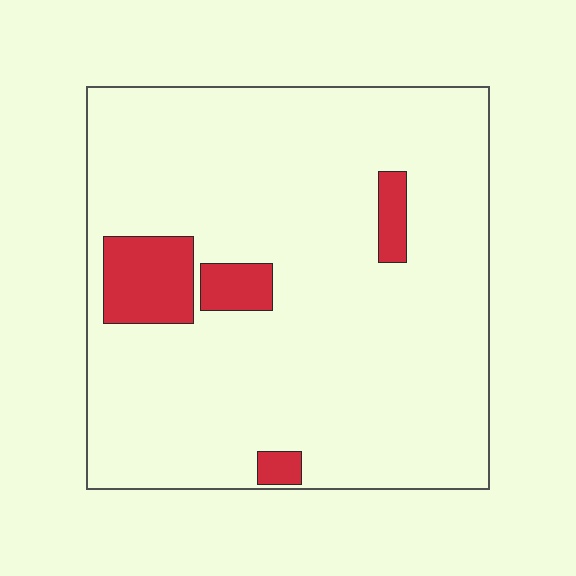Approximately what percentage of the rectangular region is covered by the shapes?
Approximately 10%.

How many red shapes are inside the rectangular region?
4.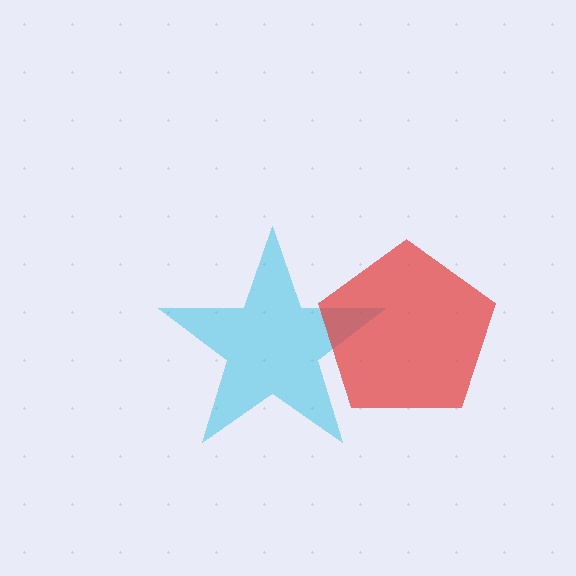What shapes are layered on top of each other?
The layered shapes are: a cyan star, a red pentagon.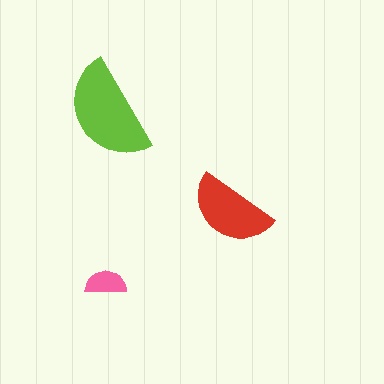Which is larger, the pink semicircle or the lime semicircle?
The lime one.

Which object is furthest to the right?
The red semicircle is rightmost.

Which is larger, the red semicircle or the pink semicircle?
The red one.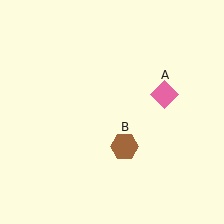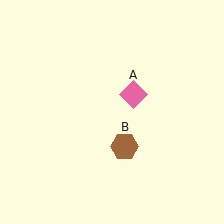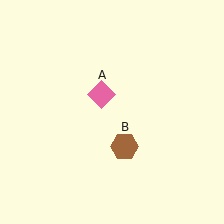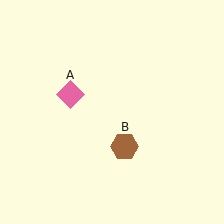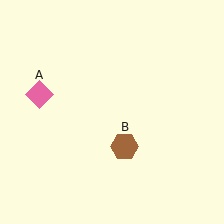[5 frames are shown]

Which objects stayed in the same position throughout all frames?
Brown hexagon (object B) remained stationary.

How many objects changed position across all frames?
1 object changed position: pink diamond (object A).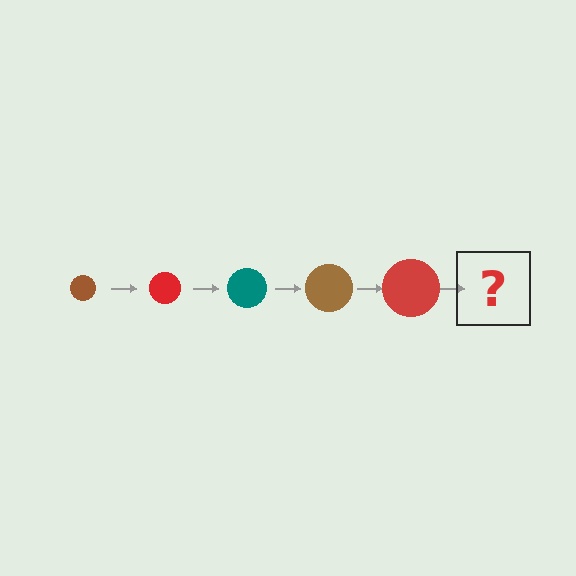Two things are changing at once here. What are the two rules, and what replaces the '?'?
The two rules are that the circle grows larger each step and the color cycles through brown, red, and teal. The '?' should be a teal circle, larger than the previous one.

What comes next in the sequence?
The next element should be a teal circle, larger than the previous one.